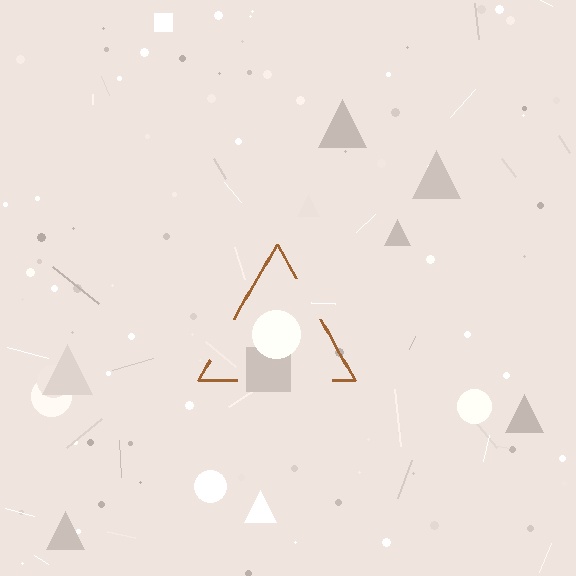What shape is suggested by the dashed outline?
The dashed outline suggests a triangle.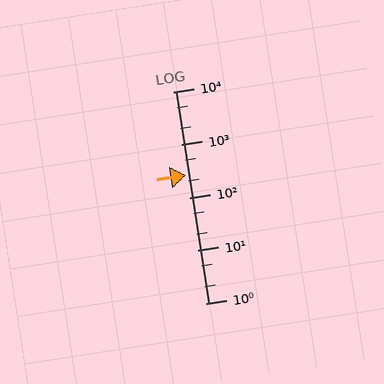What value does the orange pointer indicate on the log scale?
The pointer indicates approximately 260.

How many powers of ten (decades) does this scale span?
The scale spans 4 decades, from 1 to 10000.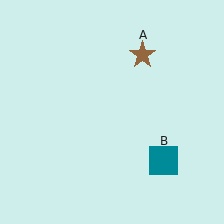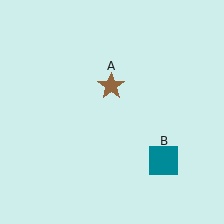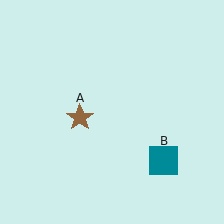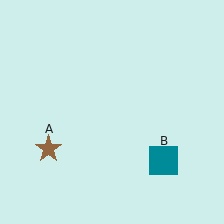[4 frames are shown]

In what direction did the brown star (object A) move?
The brown star (object A) moved down and to the left.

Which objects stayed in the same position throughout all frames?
Teal square (object B) remained stationary.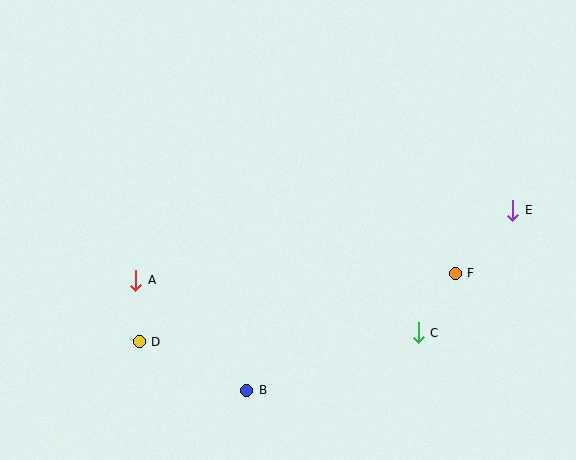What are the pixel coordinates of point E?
Point E is at (513, 210).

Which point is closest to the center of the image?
Point A at (136, 280) is closest to the center.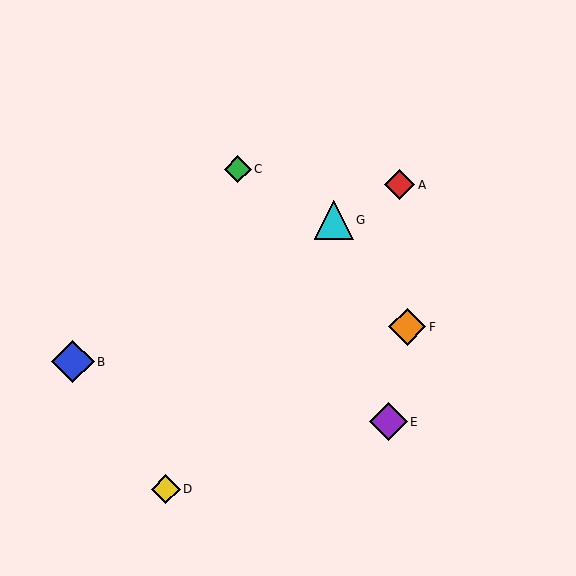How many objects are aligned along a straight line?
3 objects (A, B, G) are aligned along a straight line.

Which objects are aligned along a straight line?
Objects A, B, G are aligned along a straight line.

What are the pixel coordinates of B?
Object B is at (73, 362).